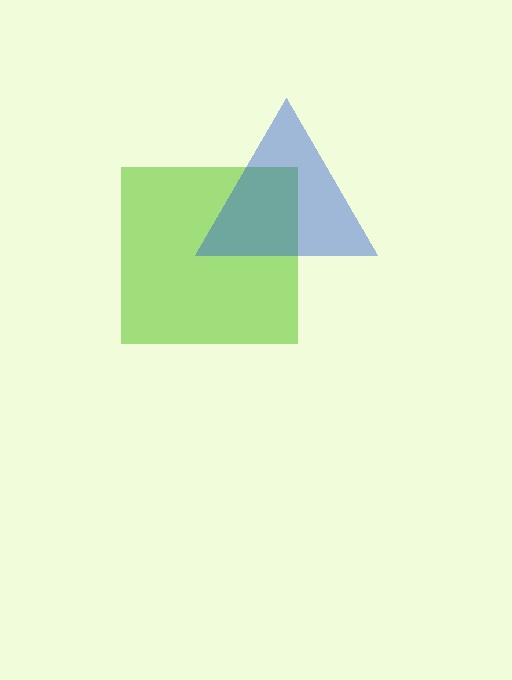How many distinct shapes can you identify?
There are 2 distinct shapes: a lime square, a blue triangle.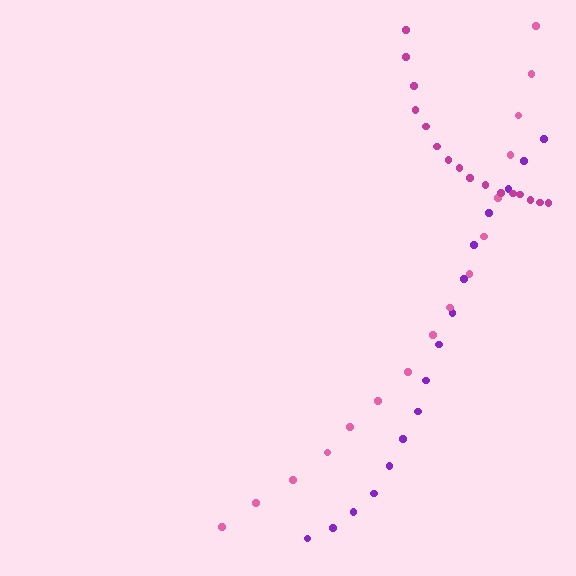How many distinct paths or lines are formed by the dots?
There are 3 distinct paths.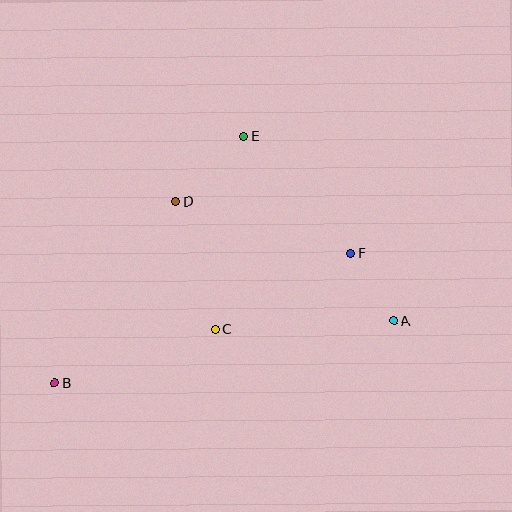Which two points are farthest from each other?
Points A and B are farthest from each other.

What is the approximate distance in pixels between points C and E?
The distance between C and E is approximately 196 pixels.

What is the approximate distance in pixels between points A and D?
The distance between A and D is approximately 249 pixels.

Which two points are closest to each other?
Points A and F are closest to each other.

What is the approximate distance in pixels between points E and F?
The distance between E and F is approximately 159 pixels.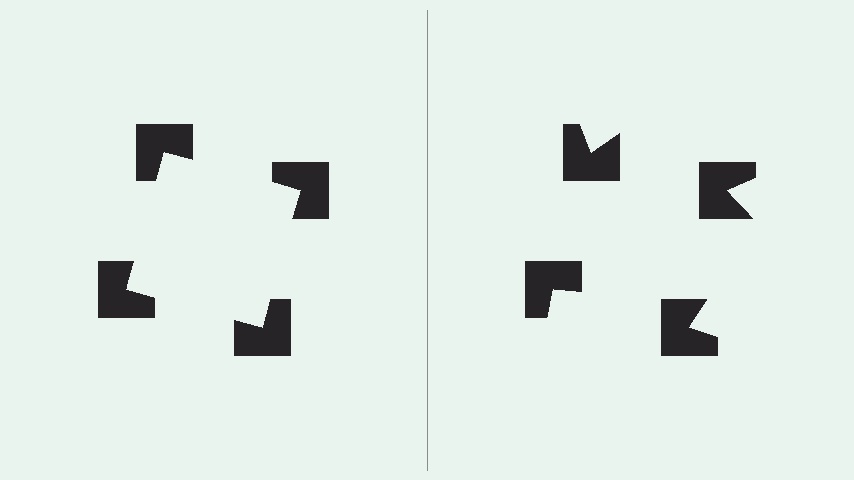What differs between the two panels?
The notched squares are positioned identically on both sides; only the wedge orientations differ. On the left they align to a square; on the right they are misaligned.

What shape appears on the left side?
An illusory square.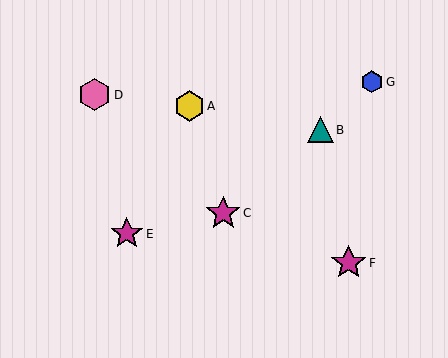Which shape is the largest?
The magenta star (labeled F) is the largest.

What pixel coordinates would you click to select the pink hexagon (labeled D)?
Click at (95, 95) to select the pink hexagon D.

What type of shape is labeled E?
Shape E is a magenta star.